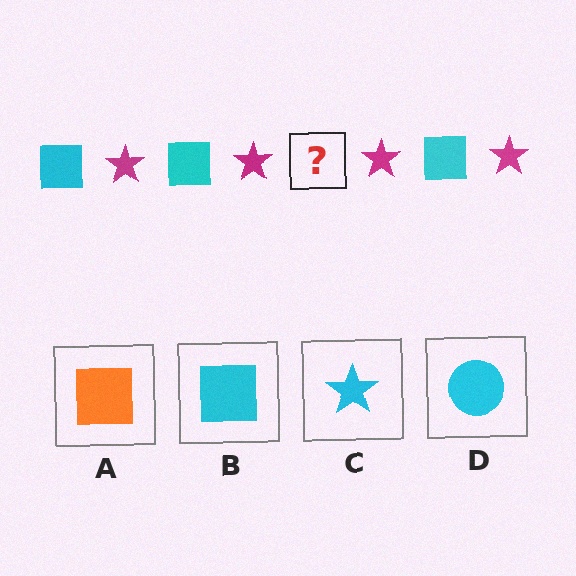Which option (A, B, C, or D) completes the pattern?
B.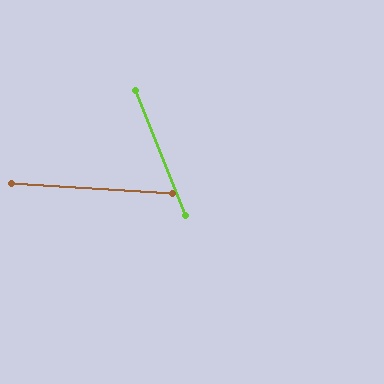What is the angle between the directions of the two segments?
Approximately 65 degrees.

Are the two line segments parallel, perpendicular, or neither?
Neither parallel nor perpendicular — they differ by about 65°.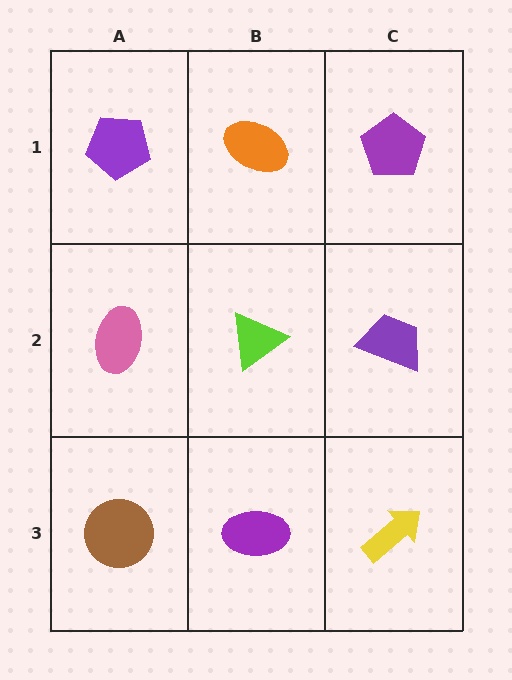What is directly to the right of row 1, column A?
An orange ellipse.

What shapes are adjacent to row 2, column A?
A purple pentagon (row 1, column A), a brown circle (row 3, column A), a lime triangle (row 2, column B).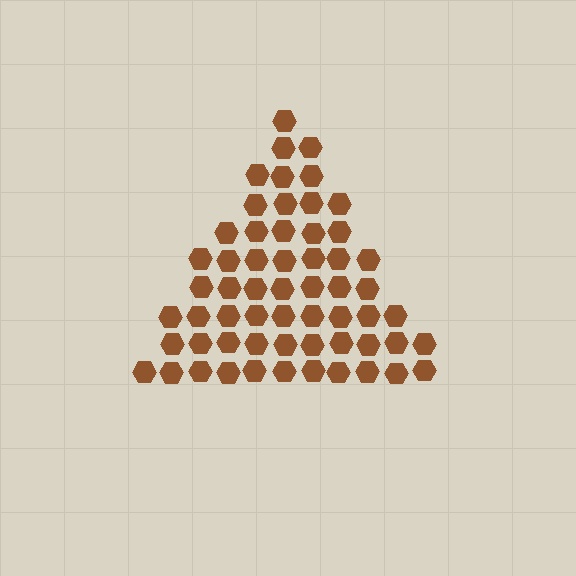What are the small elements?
The small elements are hexagons.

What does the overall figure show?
The overall figure shows a triangle.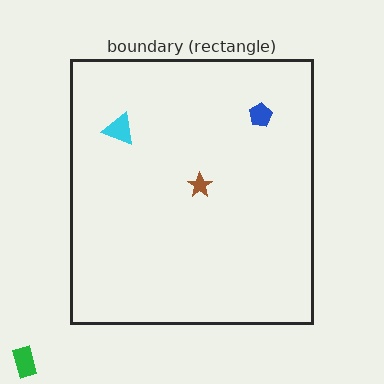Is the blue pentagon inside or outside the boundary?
Inside.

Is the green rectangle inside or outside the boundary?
Outside.